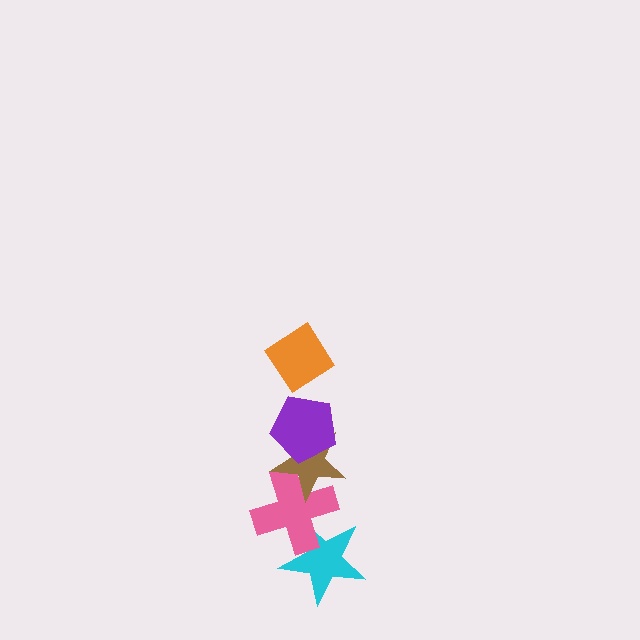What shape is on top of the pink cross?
The brown star is on top of the pink cross.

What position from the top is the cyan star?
The cyan star is 5th from the top.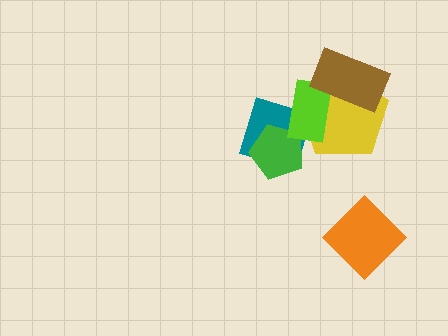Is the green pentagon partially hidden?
Yes, it is partially covered by another shape.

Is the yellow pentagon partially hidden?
Yes, it is partially covered by another shape.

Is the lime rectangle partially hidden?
Yes, it is partially covered by another shape.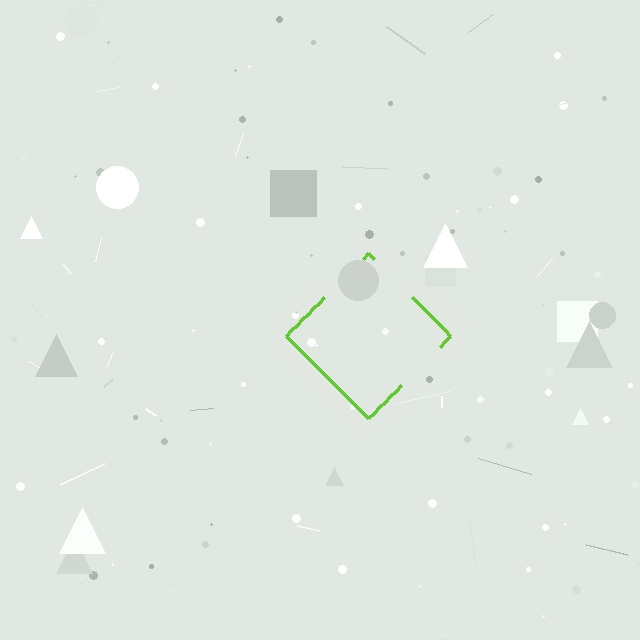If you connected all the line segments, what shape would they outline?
They would outline a diamond.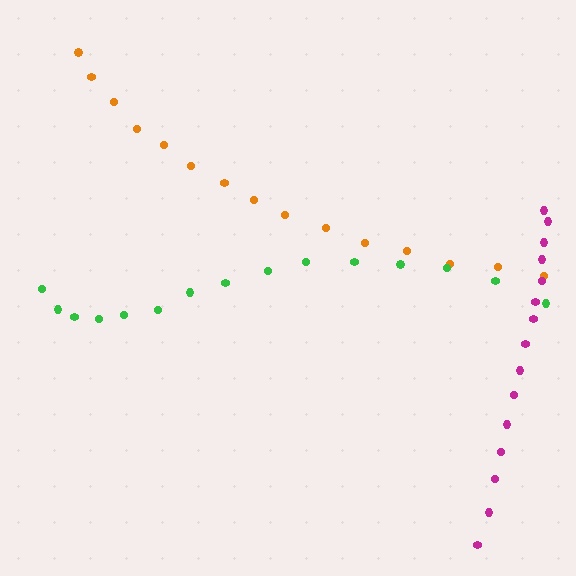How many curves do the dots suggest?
There are 3 distinct paths.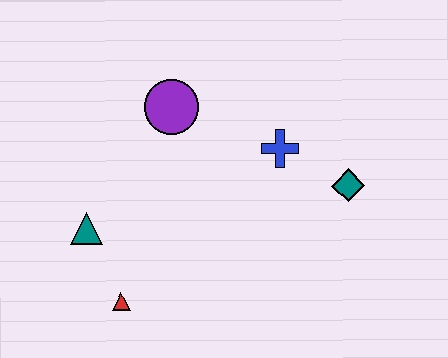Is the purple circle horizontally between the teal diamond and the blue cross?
No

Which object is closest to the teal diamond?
The blue cross is closest to the teal diamond.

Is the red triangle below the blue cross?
Yes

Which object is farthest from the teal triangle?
The teal diamond is farthest from the teal triangle.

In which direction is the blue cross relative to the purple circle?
The blue cross is to the right of the purple circle.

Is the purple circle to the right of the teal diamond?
No